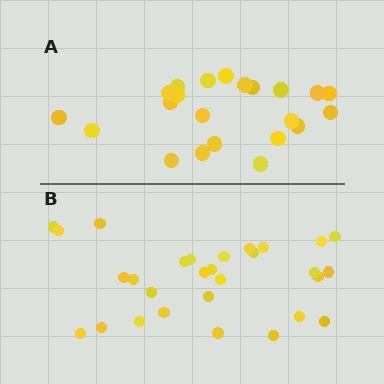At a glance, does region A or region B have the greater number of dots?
Region B (the bottom region) has more dots.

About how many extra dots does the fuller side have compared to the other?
Region B has roughly 8 or so more dots than region A.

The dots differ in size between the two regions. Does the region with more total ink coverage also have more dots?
No. Region A has more total ink coverage because its dots are larger, but region B actually contains more individual dots. Total area can be misleading — the number of items is what matters here.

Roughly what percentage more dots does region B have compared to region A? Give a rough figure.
About 30% more.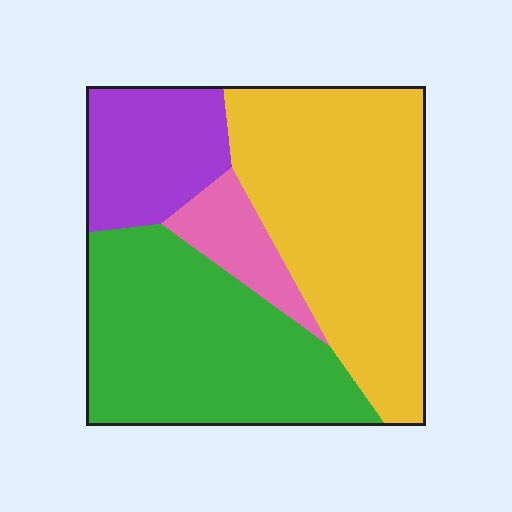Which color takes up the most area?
Yellow, at roughly 40%.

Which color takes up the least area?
Pink, at roughly 10%.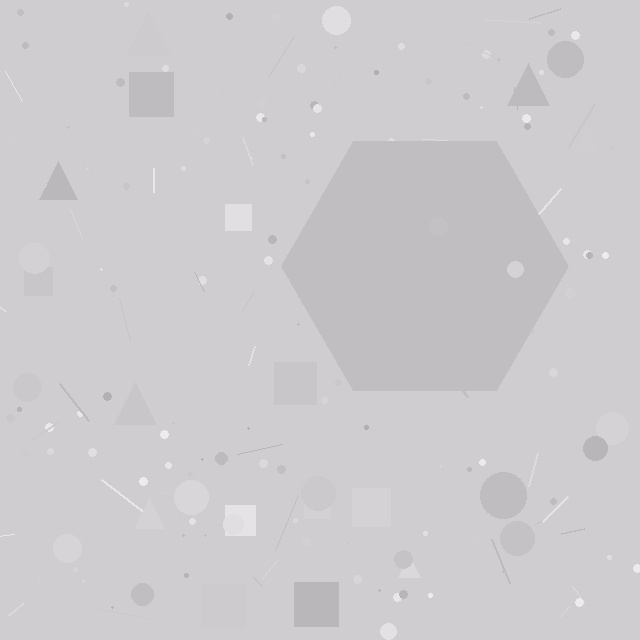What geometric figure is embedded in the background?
A hexagon is embedded in the background.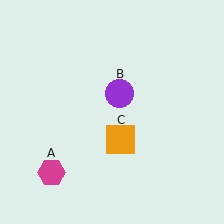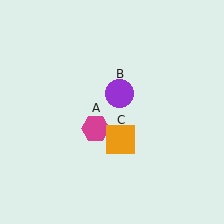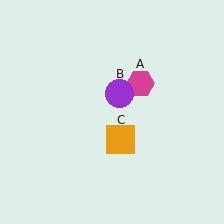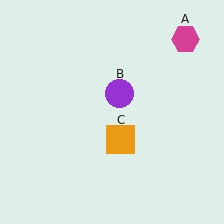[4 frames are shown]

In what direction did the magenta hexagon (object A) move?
The magenta hexagon (object A) moved up and to the right.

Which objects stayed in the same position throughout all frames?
Purple circle (object B) and orange square (object C) remained stationary.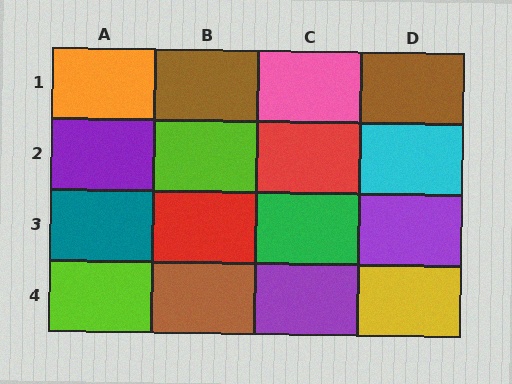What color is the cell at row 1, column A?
Orange.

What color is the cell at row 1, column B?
Brown.